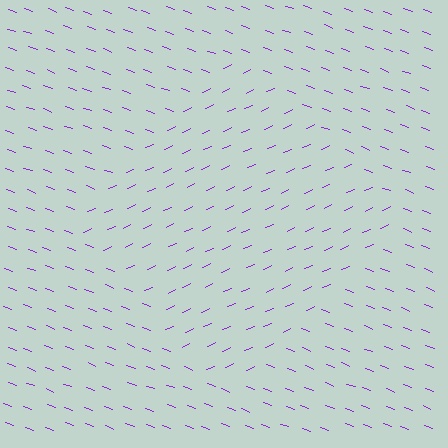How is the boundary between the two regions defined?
The boundary is defined purely by a change in line orientation (approximately 45 degrees difference). All lines are the same color and thickness.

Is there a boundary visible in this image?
Yes, there is a texture boundary formed by a change in line orientation.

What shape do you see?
I see a diamond.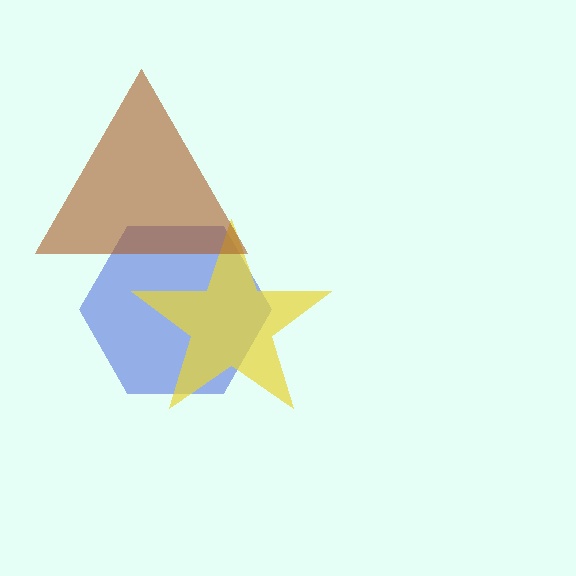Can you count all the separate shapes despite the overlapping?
Yes, there are 3 separate shapes.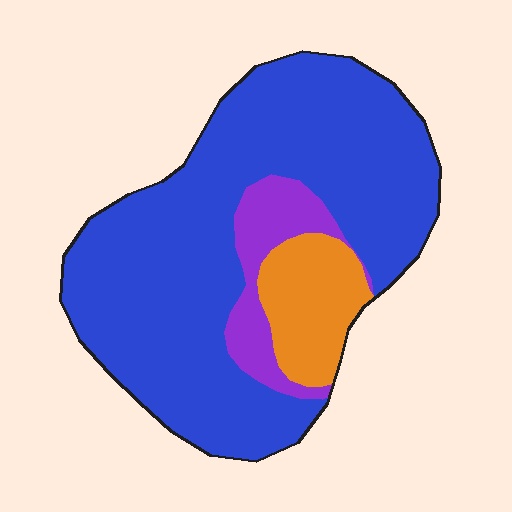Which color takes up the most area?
Blue, at roughly 75%.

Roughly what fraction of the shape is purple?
Purple takes up less than a sixth of the shape.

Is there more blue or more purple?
Blue.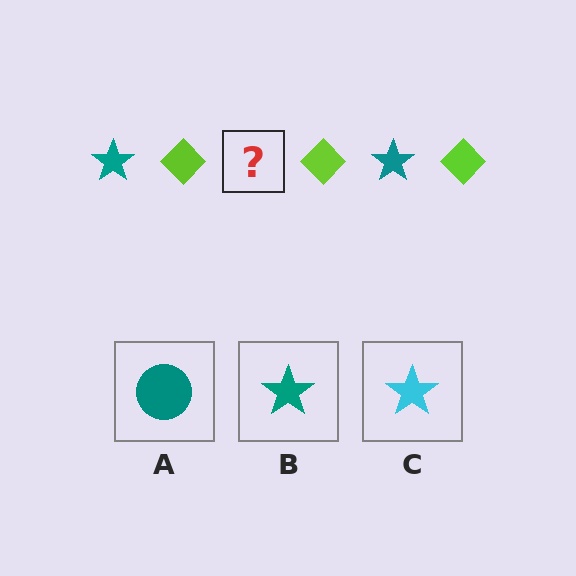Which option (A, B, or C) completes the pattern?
B.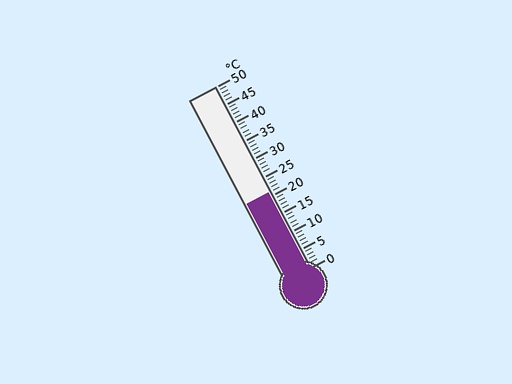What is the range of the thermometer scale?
The thermometer scale ranges from 0°C to 50°C.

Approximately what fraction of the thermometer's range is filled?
The thermometer is filled to approximately 40% of its range.